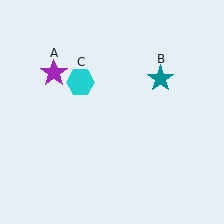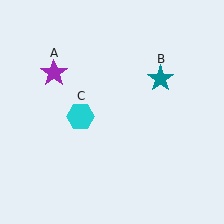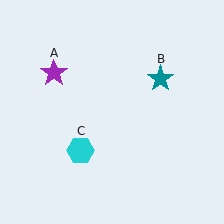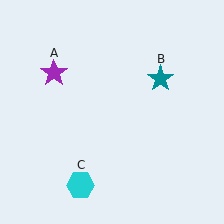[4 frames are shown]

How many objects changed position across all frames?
1 object changed position: cyan hexagon (object C).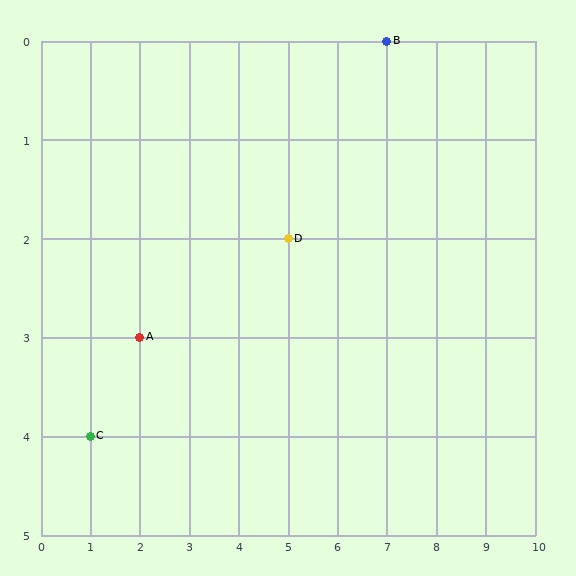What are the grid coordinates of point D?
Point D is at grid coordinates (5, 2).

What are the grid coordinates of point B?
Point B is at grid coordinates (7, 0).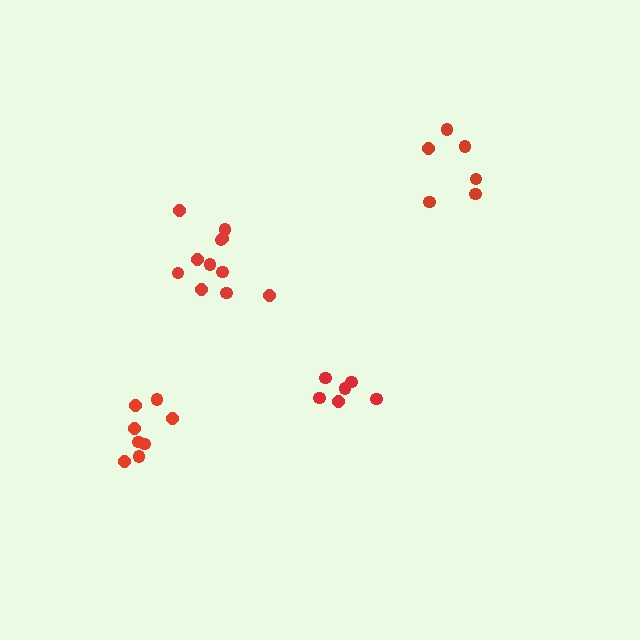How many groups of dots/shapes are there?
There are 4 groups.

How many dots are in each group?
Group 1: 8 dots, Group 2: 6 dots, Group 3: 6 dots, Group 4: 11 dots (31 total).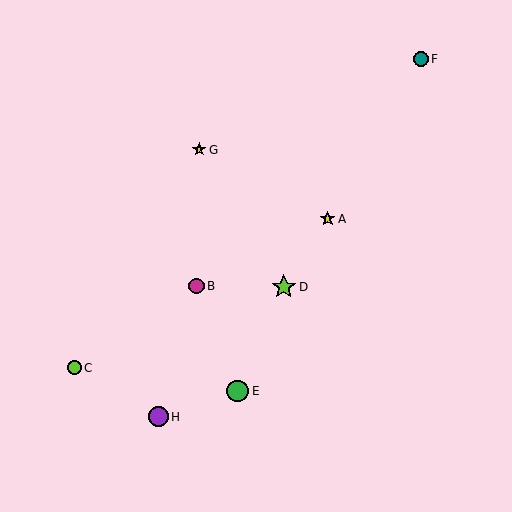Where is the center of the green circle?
The center of the green circle is at (238, 391).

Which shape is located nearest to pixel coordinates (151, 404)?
The purple circle (labeled H) at (158, 417) is nearest to that location.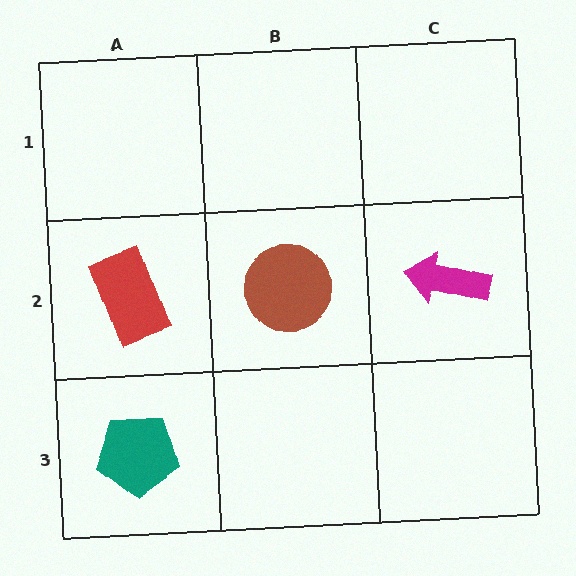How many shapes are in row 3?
1 shape.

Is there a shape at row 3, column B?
No, that cell is empty.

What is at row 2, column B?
A brown circle.